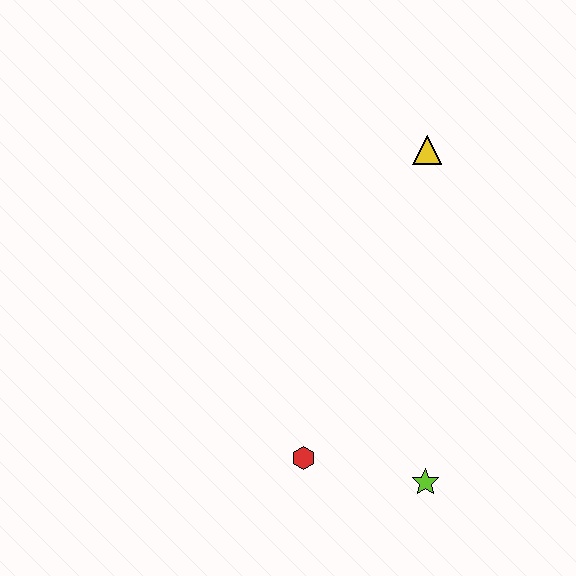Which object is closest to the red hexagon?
The lime star is closest to the red hexagon.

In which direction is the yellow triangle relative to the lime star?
The yellow triangle is above the lime star.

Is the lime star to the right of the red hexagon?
Yes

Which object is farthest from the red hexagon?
The yellow triangle is farthest from the red hexagon.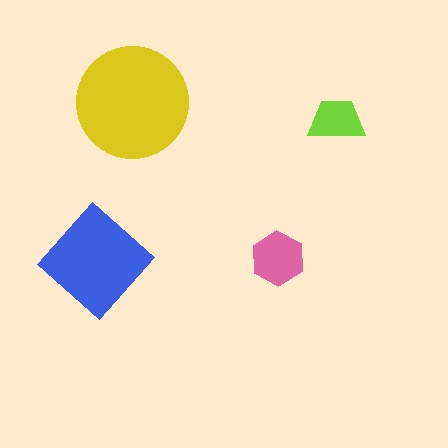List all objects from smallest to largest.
The lime trapezoid, the pink hexagon, the blue diamond, the yellow circle.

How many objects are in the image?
There are 4 objects in the image.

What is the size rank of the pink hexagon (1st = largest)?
3rd.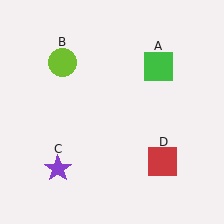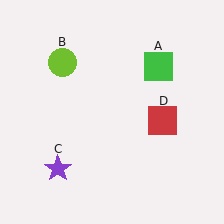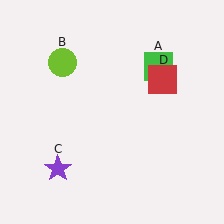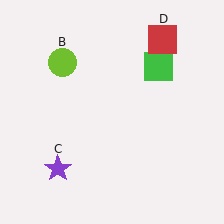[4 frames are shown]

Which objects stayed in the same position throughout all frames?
Green square (object A) and lime circle (object B) and purple star (object C) remained stationary.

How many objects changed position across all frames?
1 object changed position: red square (object D).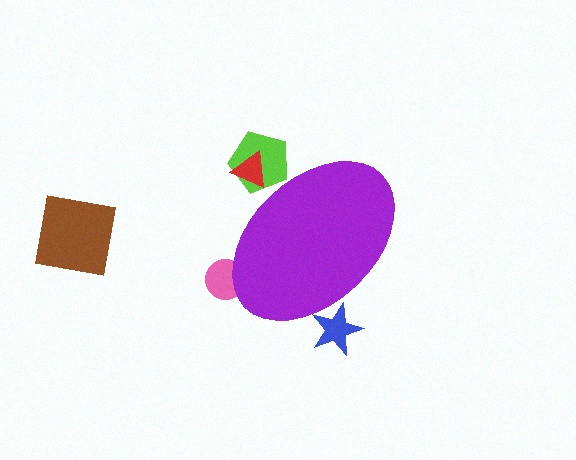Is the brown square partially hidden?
No, the brown square is fully visible.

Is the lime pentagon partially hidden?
Yes, the lime pentagon is partially hidden behind the purple ellipse.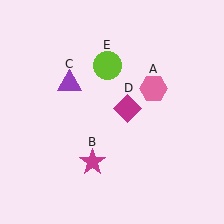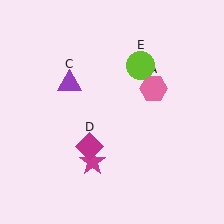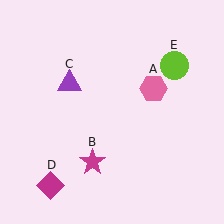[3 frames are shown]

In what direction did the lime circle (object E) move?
The lime circle (object E) moved right.